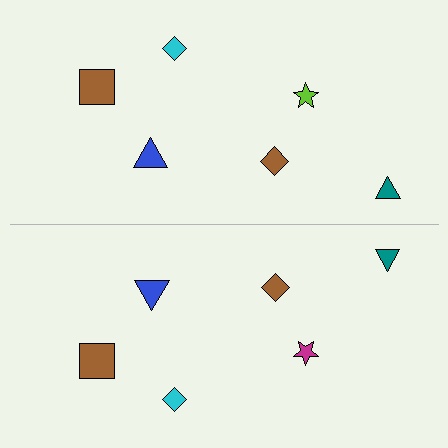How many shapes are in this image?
There are 12 shapes in this image.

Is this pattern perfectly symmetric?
No, the pattern is not perfectly symmetric. The magenta star on the bottom side breaks the symmetry — its mirror counterpart is lime.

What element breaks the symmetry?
The magenta star on the bottom side breaks the symmetry — its mirror counterpart is lime.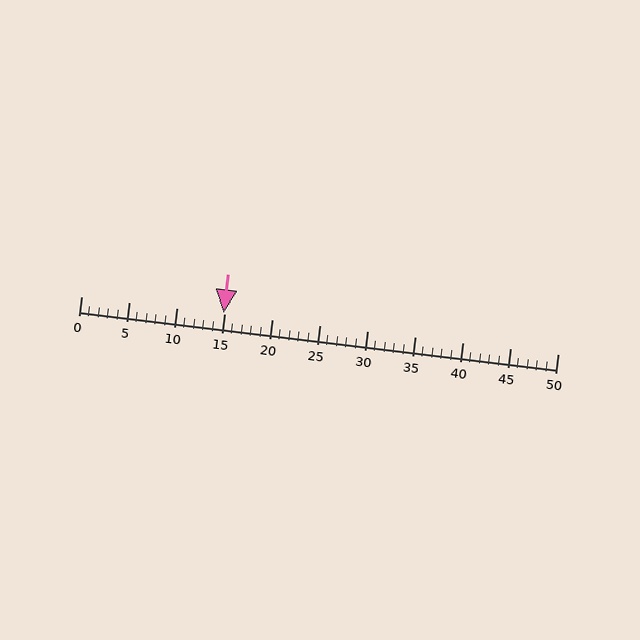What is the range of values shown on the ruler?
The ruler shows values from 0 to 50.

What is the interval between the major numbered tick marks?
The major tick marks are spaced 5 units apart.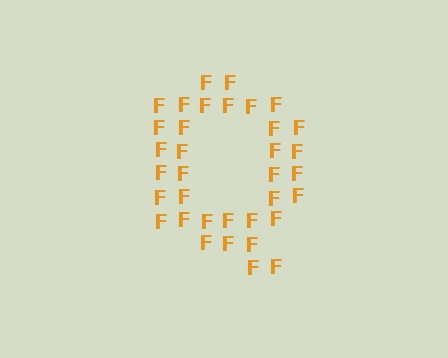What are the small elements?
The small elements are letter F's.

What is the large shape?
The large shape is the letter Q.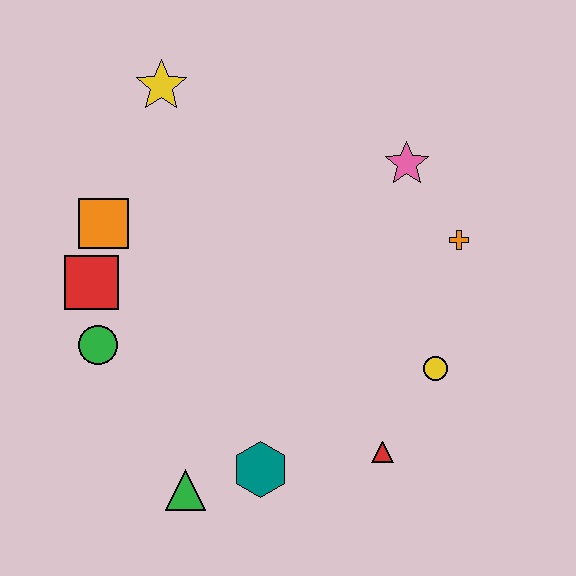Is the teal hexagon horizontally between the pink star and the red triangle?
No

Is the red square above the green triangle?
Yes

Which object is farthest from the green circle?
The orange cross is farthest from the green circle.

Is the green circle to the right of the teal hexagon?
No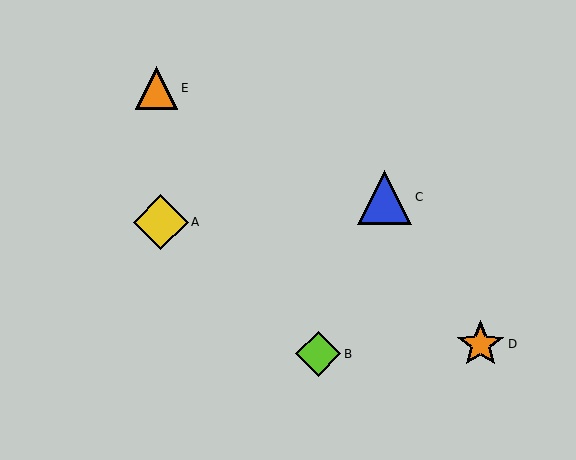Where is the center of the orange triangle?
The center of the orange triangle is at (157, 88).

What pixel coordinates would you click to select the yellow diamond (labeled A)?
Click at (161, 222) to select the yellow diamond A.